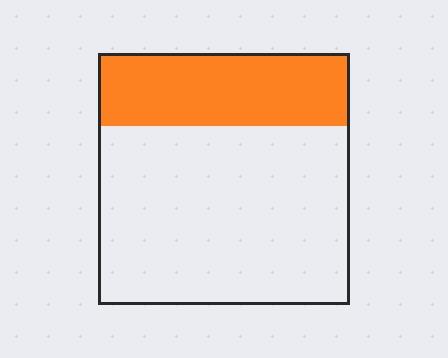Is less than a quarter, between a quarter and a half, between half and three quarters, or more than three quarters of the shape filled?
Between a quarter and a half.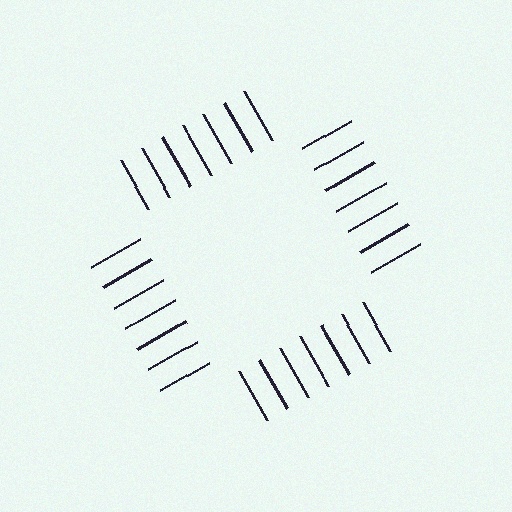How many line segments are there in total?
28 — 7 along each of the 4 edges.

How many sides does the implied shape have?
4 sides — the line-ends trace a square.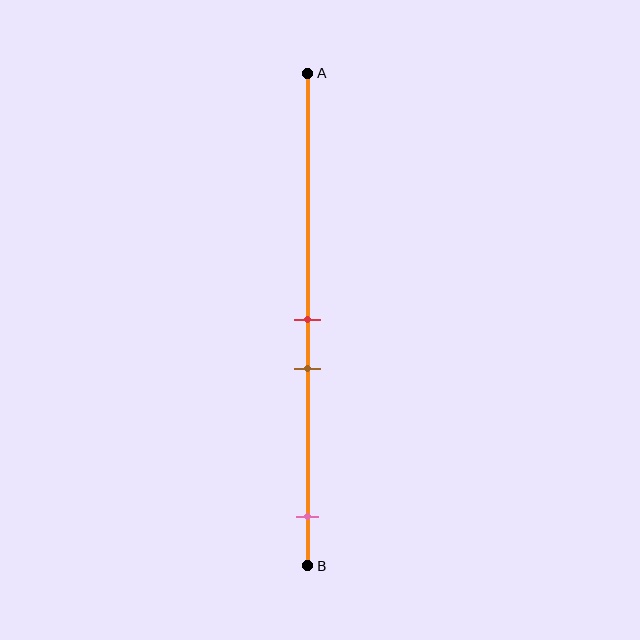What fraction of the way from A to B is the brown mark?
The brown mark is approximately 60% (0.6) of the way from A to B.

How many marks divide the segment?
There are 3 marks dividing the segment.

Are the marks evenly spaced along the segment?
No, the marks are not evenly spaced.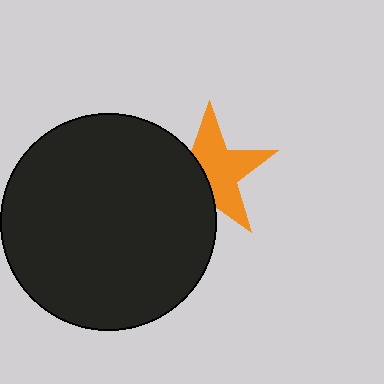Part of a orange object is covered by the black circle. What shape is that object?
It is a star.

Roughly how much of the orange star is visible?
About half of it is visible (roughly 60%).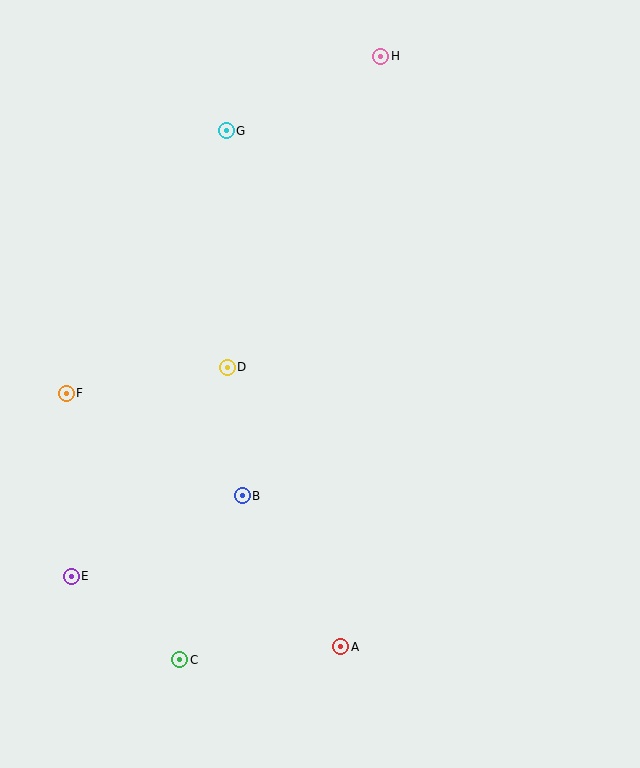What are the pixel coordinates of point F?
Point F is at (66, 393).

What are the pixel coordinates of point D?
Point D is at (227, 367).